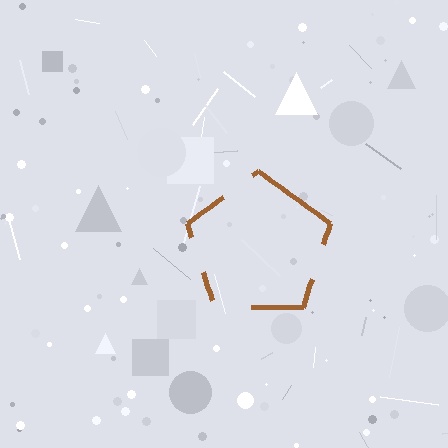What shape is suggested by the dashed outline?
The dashed outline suggests a pentagon.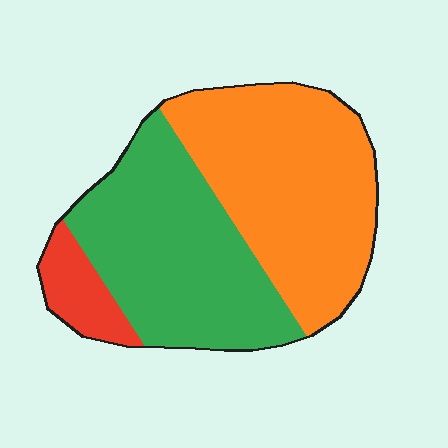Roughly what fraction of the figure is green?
Green covers 44% of the figure.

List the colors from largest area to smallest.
From largest to smallest: orange, green, red.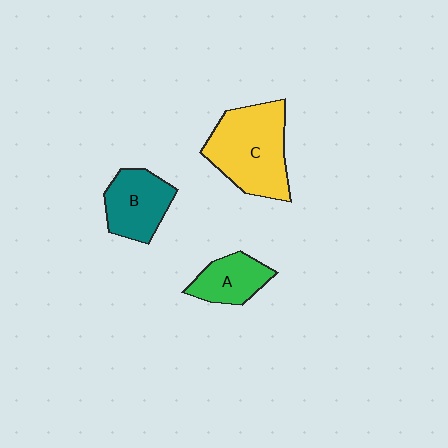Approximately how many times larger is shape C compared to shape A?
Approximately 2.0 times.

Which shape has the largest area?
Shape C (yellow).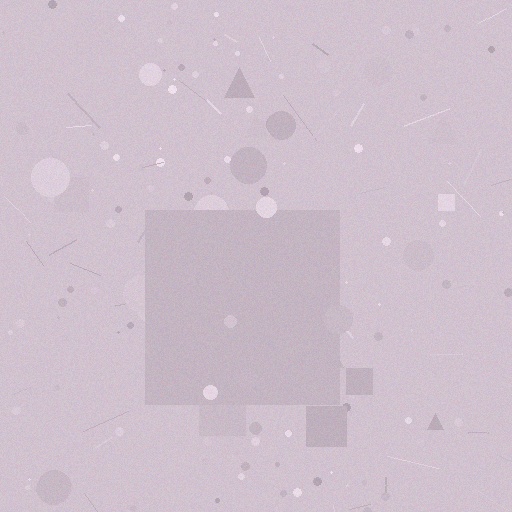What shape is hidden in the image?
A square is hidden in the image.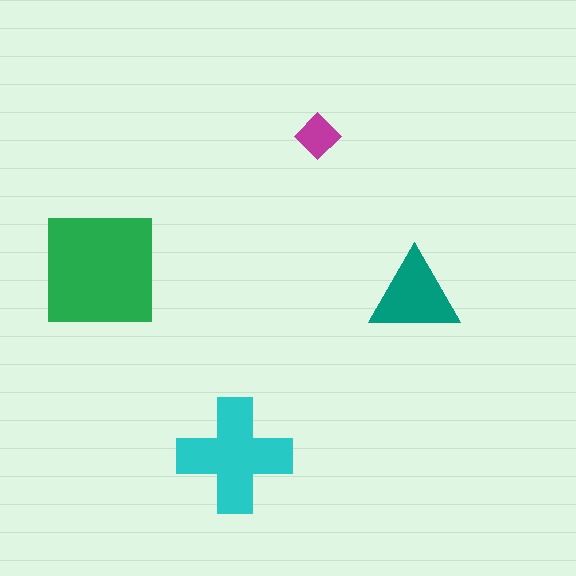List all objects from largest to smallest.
The green square, the cyan cross, the teal triangle, the magenta diamond.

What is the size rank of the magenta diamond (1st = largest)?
4th.